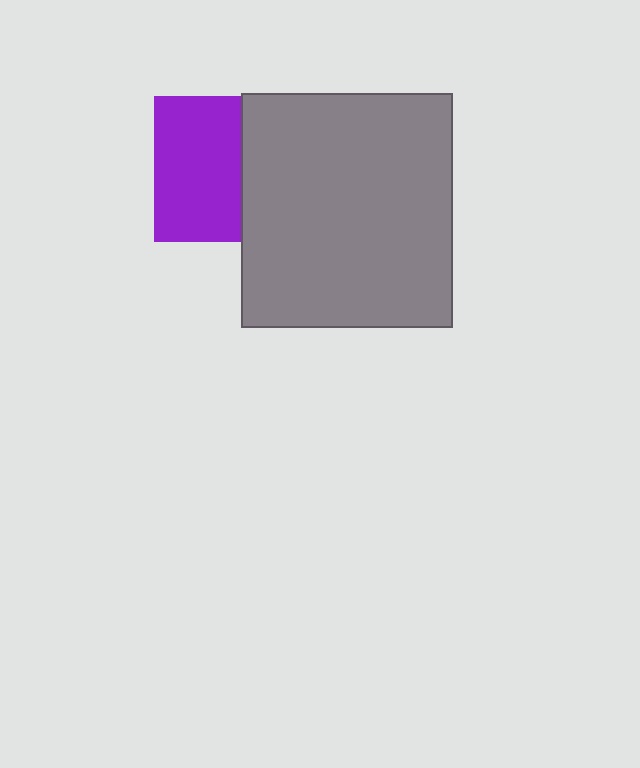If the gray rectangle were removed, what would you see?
You would see the complete purple square.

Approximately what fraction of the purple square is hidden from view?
Roughly 40% of the purple square is hidden behind the gray rectangle.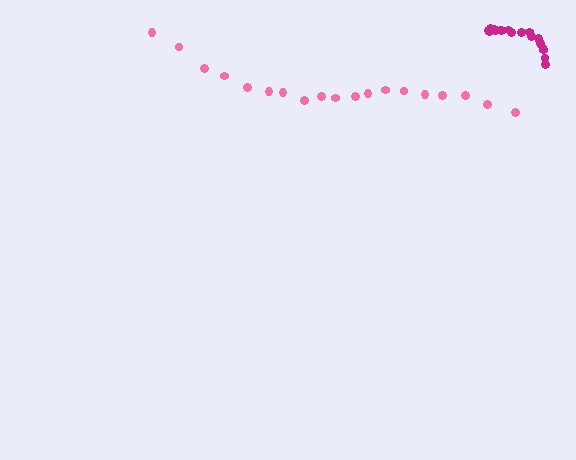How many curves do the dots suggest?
There are 2 distinct paths.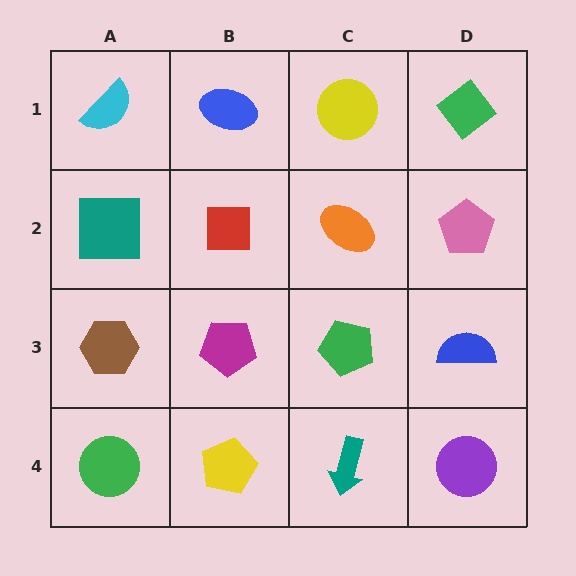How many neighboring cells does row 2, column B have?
4.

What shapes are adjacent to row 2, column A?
A cyan semicircle (row 1, column A), a brown hexagon (row 3, column A), a red square (row 2, column B).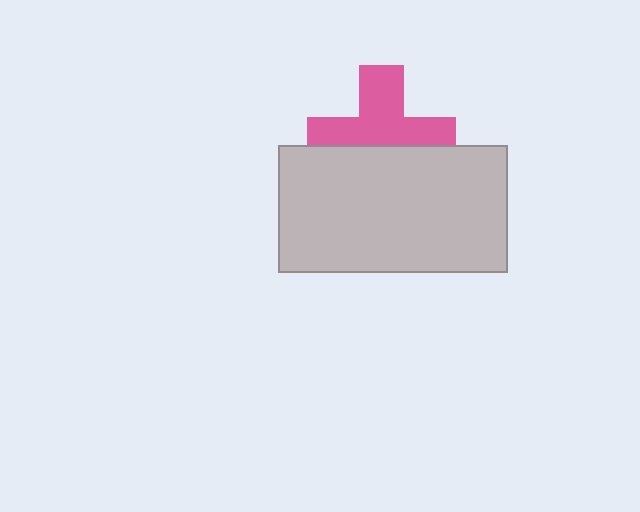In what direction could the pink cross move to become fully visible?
The pink cross could move up. That would shift it out from behind the light gray rectangle entirely.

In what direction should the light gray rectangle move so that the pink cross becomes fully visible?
The light gray rectangle should move down. That is the shortest direction to clear the overlap and leave the pink cross fully visible.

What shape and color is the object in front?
The object in front is a light gray rectangle.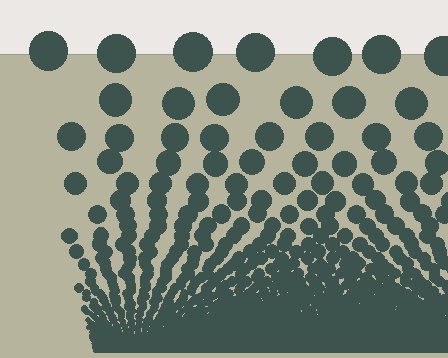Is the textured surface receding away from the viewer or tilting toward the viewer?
The surface appears to tilt toward the viewer. Texture elements get larger and sparser toward the top.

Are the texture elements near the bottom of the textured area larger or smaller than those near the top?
Smaller. The gradient is inverted — elements near the bottom are smaller and denser.